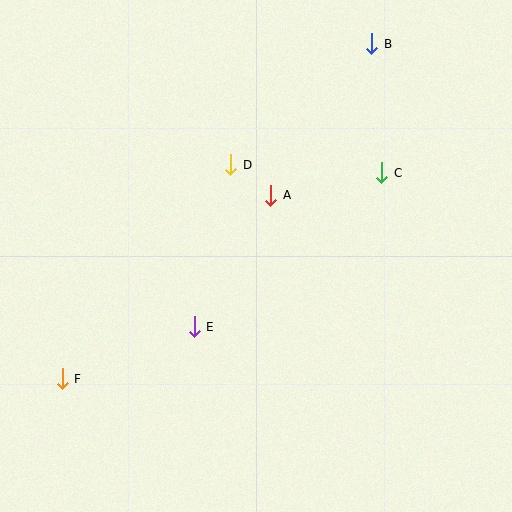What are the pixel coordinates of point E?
Point E is at (194, 327).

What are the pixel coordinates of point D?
Point D is at (231, 165).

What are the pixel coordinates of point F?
Point F is at (62, 379).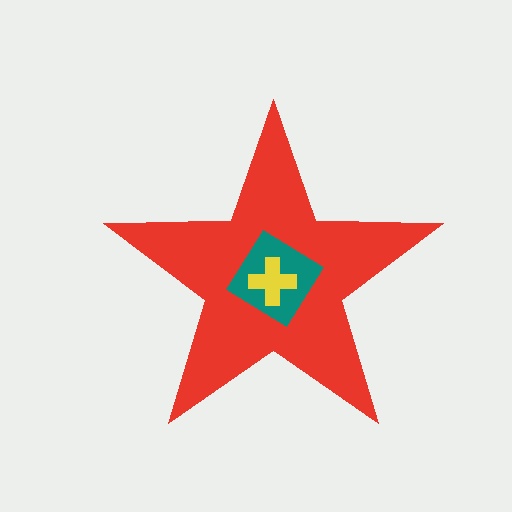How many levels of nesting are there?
3.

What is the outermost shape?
The red star.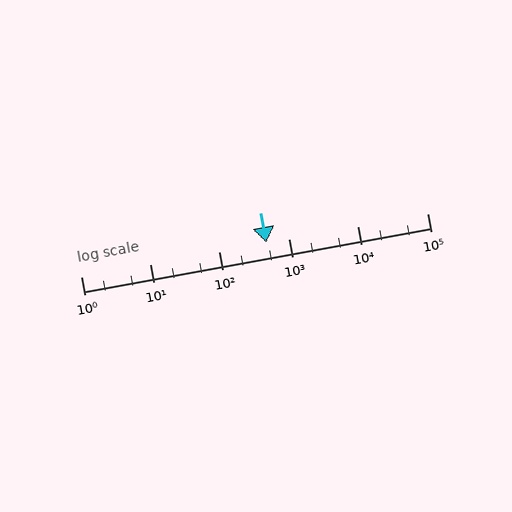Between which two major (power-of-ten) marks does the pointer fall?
The pointer is between 100 and 1000.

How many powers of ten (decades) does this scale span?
The scale spans 5 decades, from 1 to 100000.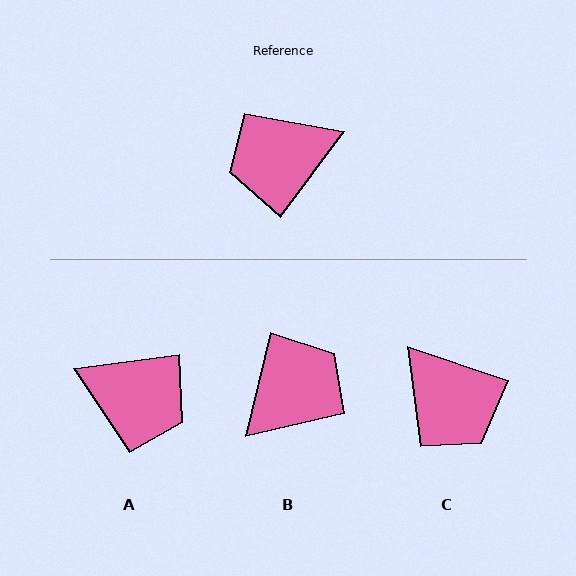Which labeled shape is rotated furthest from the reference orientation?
B, about 157 degrees away.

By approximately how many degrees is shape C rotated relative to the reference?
Approximately 108 degrees counter-clockwise.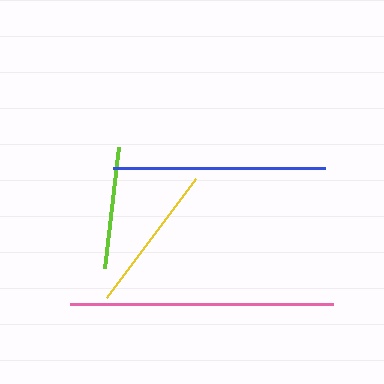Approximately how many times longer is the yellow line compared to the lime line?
The yellow line is approximately 1.2 times the length of the lime line.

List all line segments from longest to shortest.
From longest to shortest: pink, blue, yellow, lime.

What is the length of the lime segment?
The lime segment is approximately 122 pixels long.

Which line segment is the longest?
The pink line is the longest at approximately 263 pixels.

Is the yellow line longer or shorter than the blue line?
The blue line is longer than the yellow line.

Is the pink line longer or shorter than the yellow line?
The pink line is longer than the yellow line.